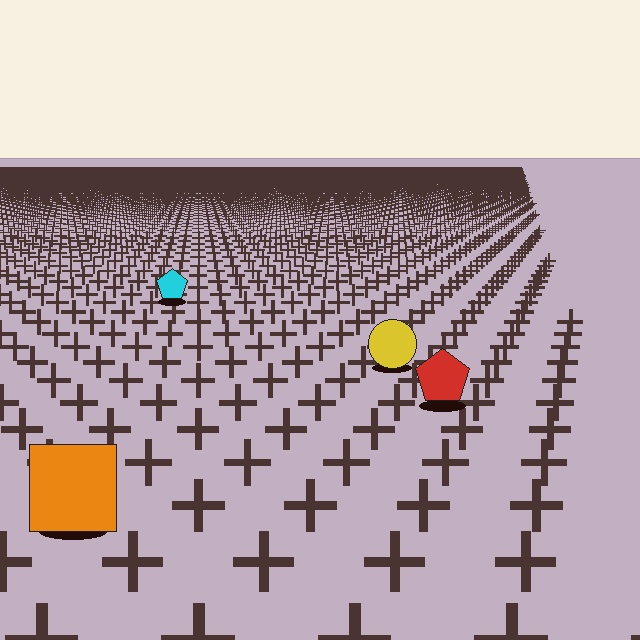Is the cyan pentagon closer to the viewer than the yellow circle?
No. The yellow circle is closer — you can tell from the texture gradient: the ground texture is coarser near it.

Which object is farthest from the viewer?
The cyan pentagon is farthest from the viewer. It appears smaller and the ground texture around it is denser.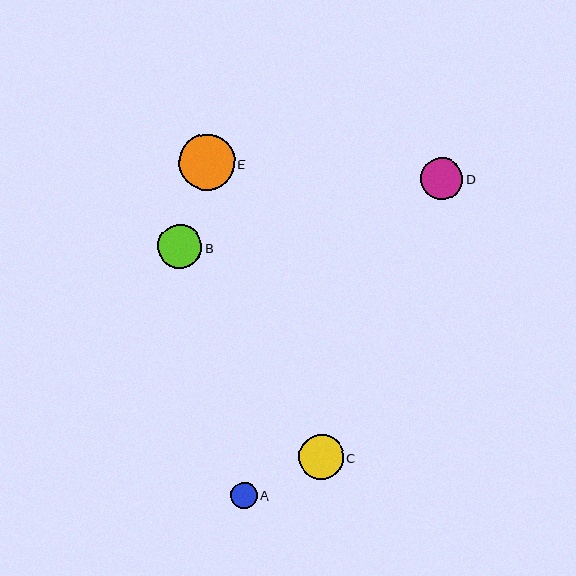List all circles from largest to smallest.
From largest to smallest: E, C, B, D, A.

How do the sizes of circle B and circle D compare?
Circle B and circle D are approximately the same size.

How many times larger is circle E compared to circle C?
Circle E is approximately 1.2 times the size of circle C.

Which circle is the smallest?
Circle A is the smallest with a size of approximately 26 pixels.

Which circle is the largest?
Circle E is the largest with a size of approximately 56 pixels.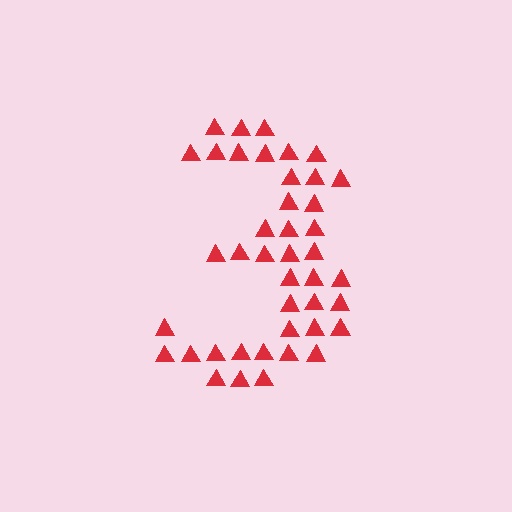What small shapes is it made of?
It is made of small triangles.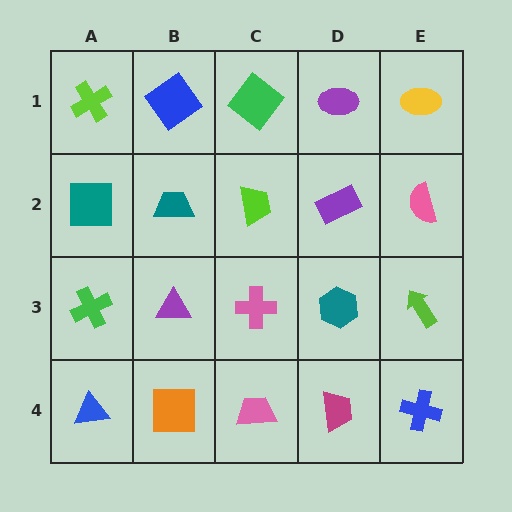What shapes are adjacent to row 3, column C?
A lime trapezoid (row 2, column C), a pink trapezoid (row 4, column C), a purple triangle (row 3, column B), a teal hexagon (row 3, column D).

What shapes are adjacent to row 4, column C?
A pink cross (row 3, column C), an orange square (row 4, column B), a magenta trapezoid (row 4, column D).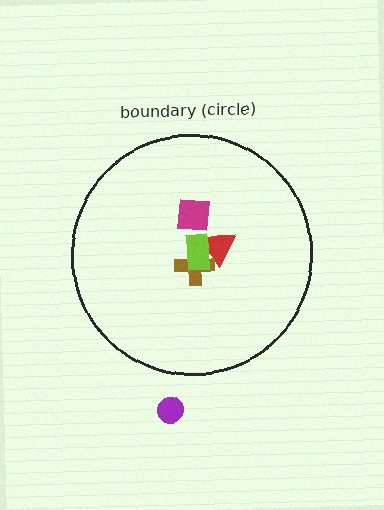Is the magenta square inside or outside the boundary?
Inside.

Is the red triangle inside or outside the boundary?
Inside.